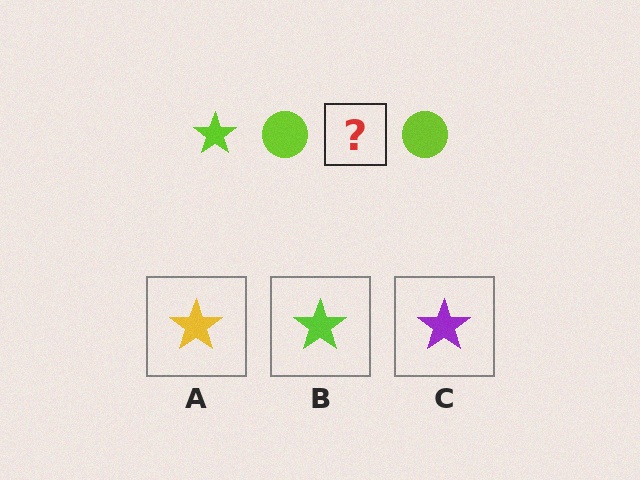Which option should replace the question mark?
Option B.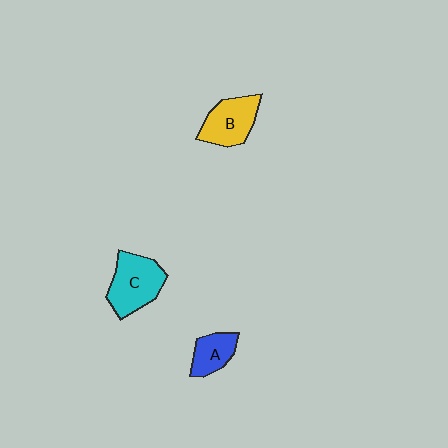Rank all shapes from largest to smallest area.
From largest to smallest: C (cyan), B (yellow), A (blue).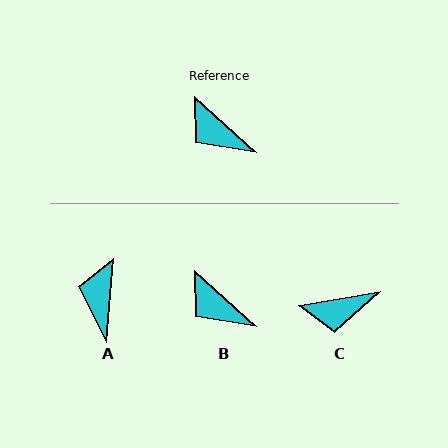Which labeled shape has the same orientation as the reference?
B.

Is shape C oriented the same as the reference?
No, it is off by about 51 degrees.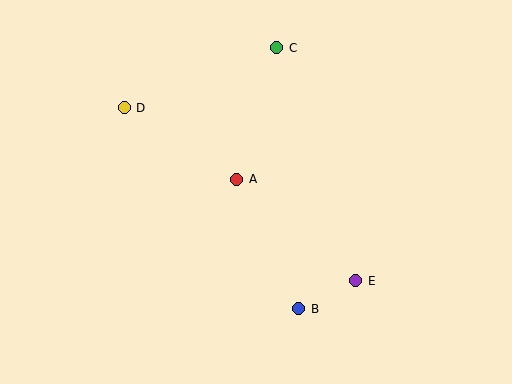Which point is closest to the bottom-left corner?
Point D is closest to the bottom-left corner.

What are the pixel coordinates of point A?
Point A is at (237, 179).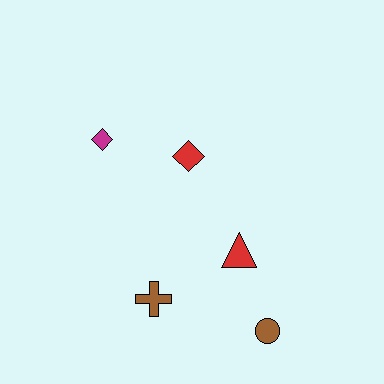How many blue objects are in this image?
There are no blue objects.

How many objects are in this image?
There are 5 objects.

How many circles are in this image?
There is 1 circle.